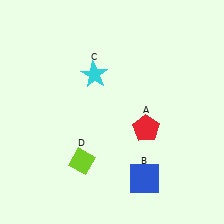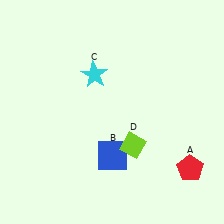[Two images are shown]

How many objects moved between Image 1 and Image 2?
3 objects moved between the two images.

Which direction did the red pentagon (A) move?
The red pentagon (A) moved right.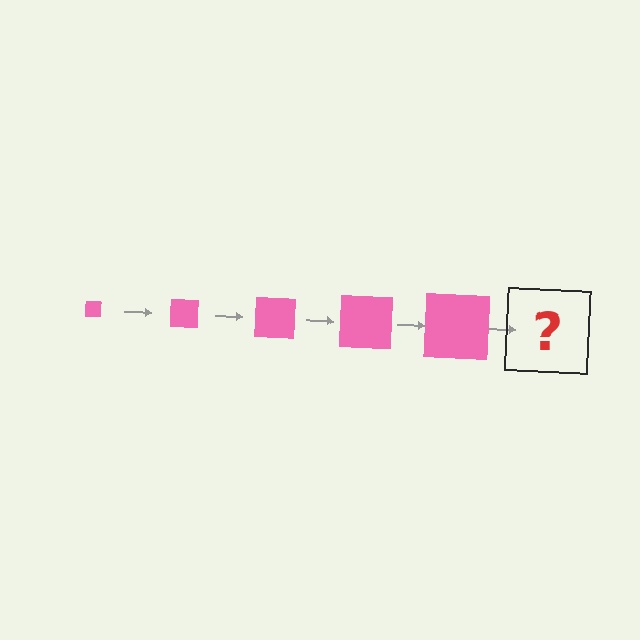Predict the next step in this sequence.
The next step is a pink square, larger than the previous one.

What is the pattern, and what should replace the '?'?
The pattern is that the square gets progressively larger each step. The '?' should be a pink square, larger than the previous one.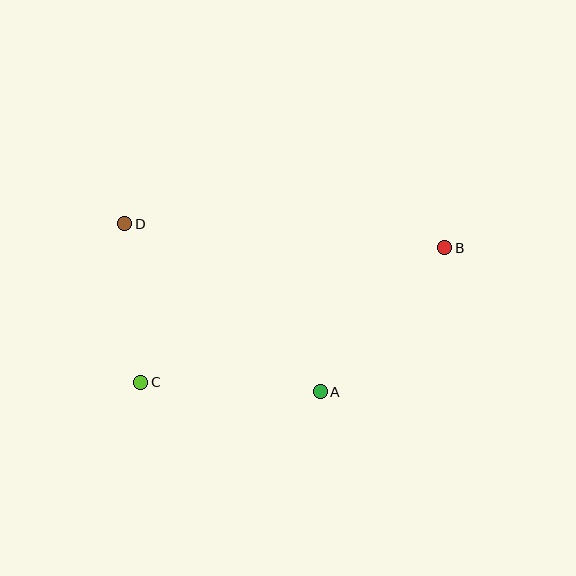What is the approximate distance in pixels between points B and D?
The distance between B and D is approximately 321 pixels.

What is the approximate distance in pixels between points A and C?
The distance between A and C is approximately 180 pixels.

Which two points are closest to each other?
Points C and D are closest to each other.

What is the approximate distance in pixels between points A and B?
The distance between A and B is approximately 190 pixels.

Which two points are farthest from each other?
Points B and C are farthest from each other.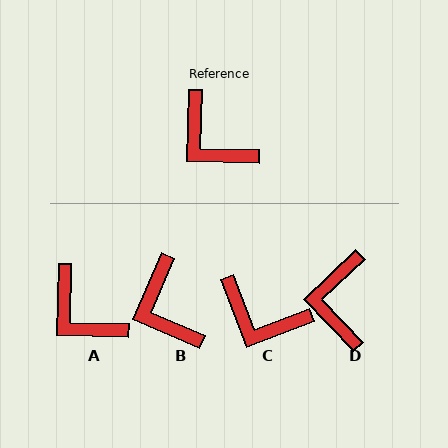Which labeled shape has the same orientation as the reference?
A.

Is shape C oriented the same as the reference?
No, it is off by about 22 degrees.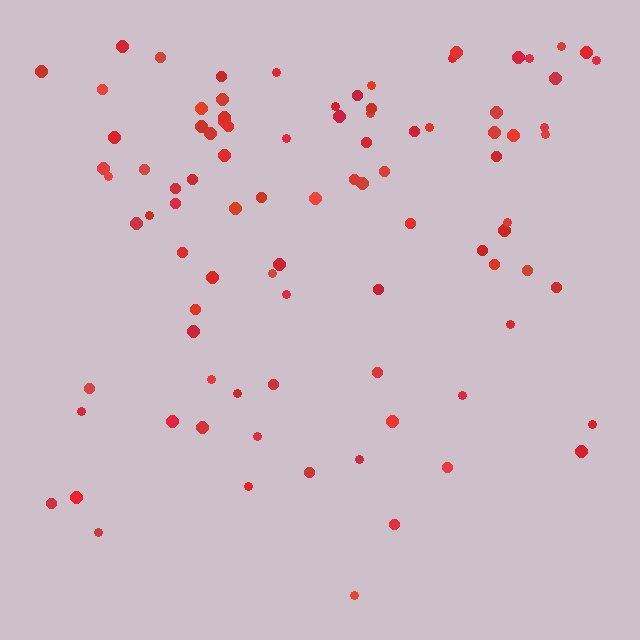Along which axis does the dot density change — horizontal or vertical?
Vertical.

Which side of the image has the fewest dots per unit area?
The bottom.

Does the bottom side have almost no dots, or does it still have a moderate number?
Still a moderate number, just noticeably fewer than the top.